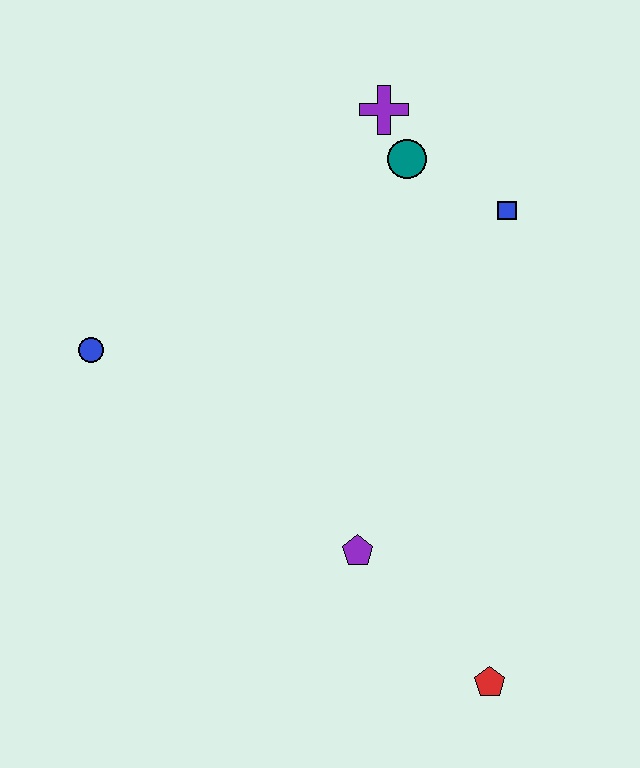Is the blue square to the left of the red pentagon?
No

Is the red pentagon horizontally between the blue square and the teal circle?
Yes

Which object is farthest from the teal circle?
The red pentagon is farthest from the teal circle.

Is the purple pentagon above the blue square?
No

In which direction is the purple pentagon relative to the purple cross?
The purple pentagon is below the purple cross.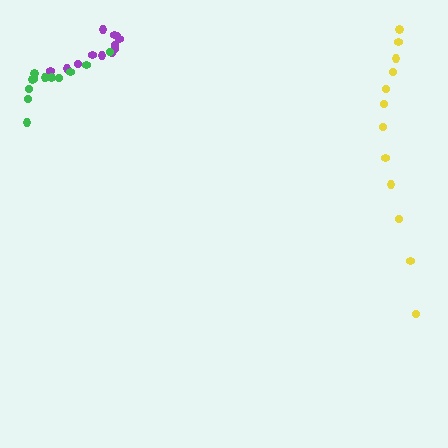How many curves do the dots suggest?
There are 3 distinct paths.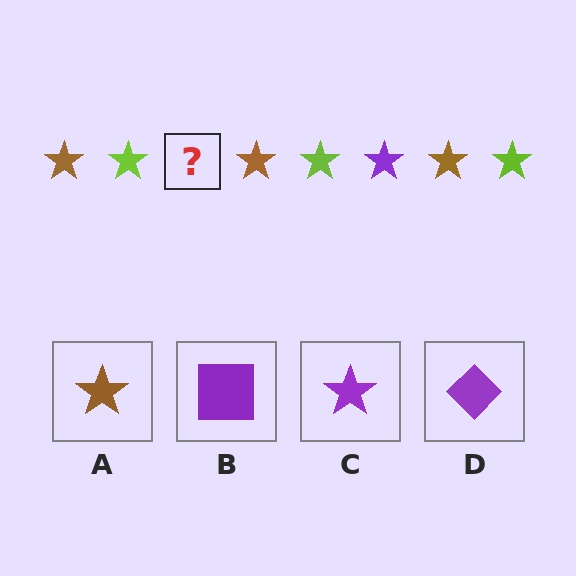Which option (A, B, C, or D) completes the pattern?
C.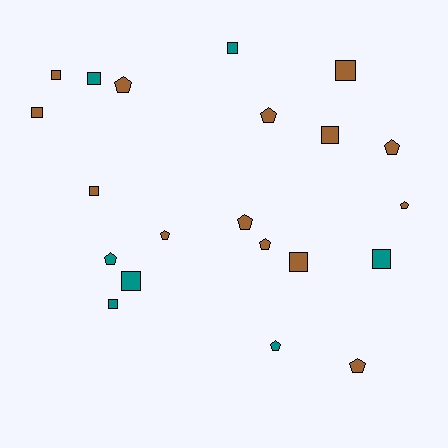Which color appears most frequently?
Brown, with 14 objects.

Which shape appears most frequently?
Square, with 11 objects.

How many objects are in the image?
There are 21 objects.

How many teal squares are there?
There are 5 teal squares.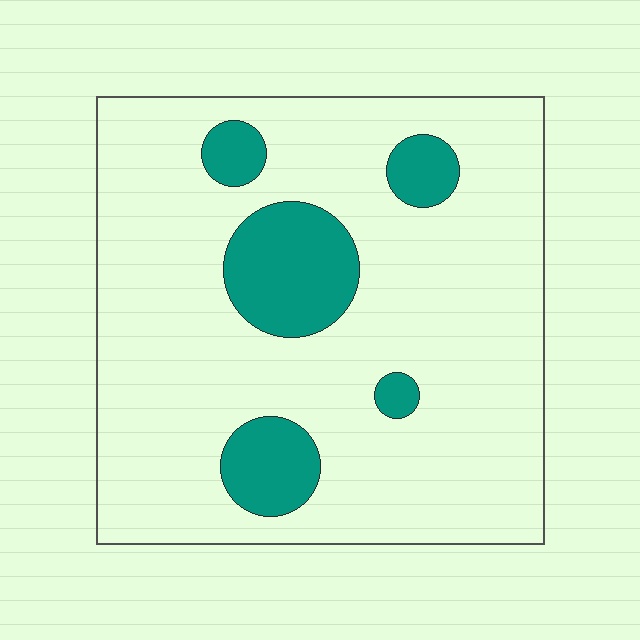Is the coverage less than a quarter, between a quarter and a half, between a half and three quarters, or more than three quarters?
Less than a quarter.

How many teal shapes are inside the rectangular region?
5.